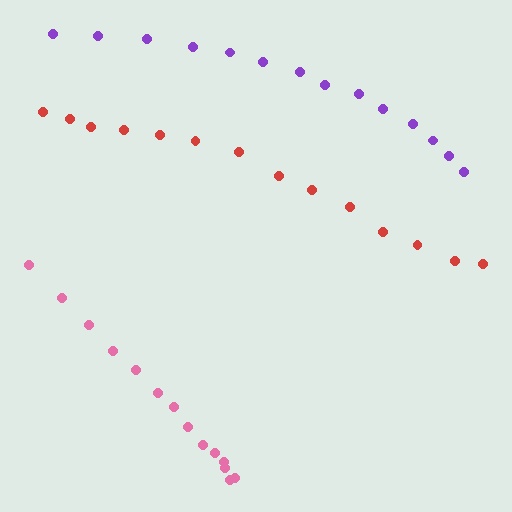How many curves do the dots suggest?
There are 3 distinct paths.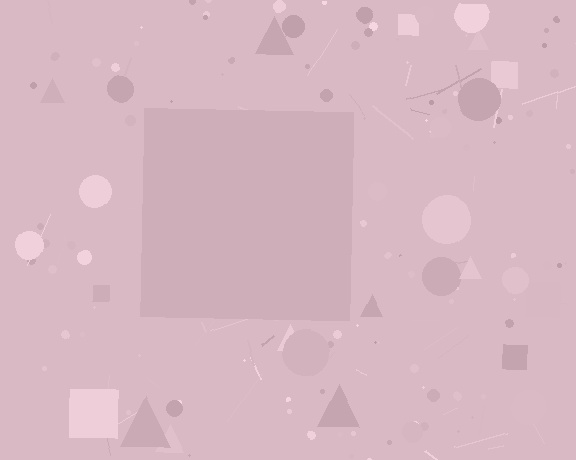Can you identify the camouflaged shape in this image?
The camouflaged shape is a square.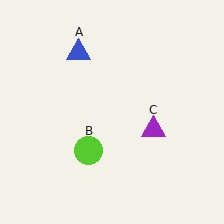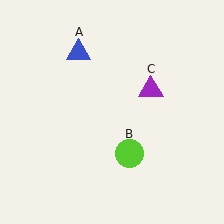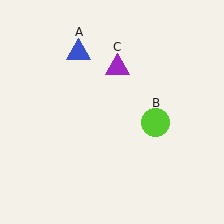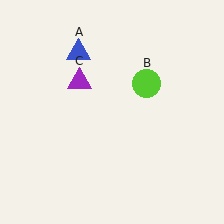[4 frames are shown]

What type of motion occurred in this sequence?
The lime circle (object B), purple triangle (object C) rotated counterclockwise around the center of the scene.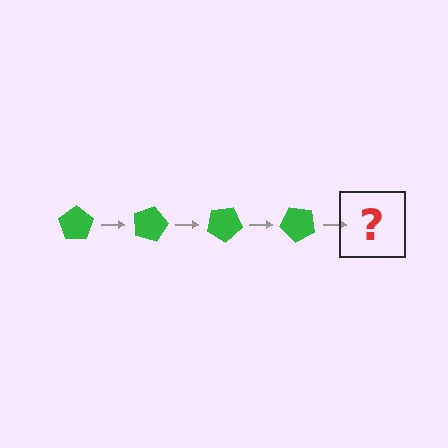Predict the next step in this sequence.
The next step is a green pentagon rotated 60 degrees.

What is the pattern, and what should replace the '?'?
The pattern is that the pentagon rotates 15 degrees each step. The '?' should be a green pentagon rotated 60 degrees.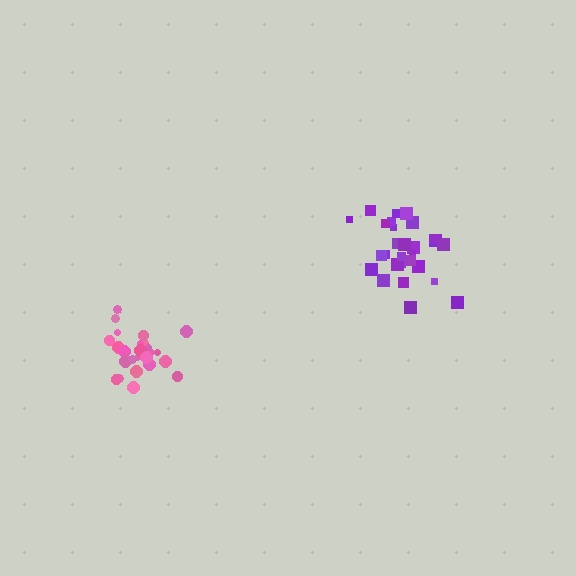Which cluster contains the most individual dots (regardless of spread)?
Purple (29).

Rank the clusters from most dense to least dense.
pink, purple.